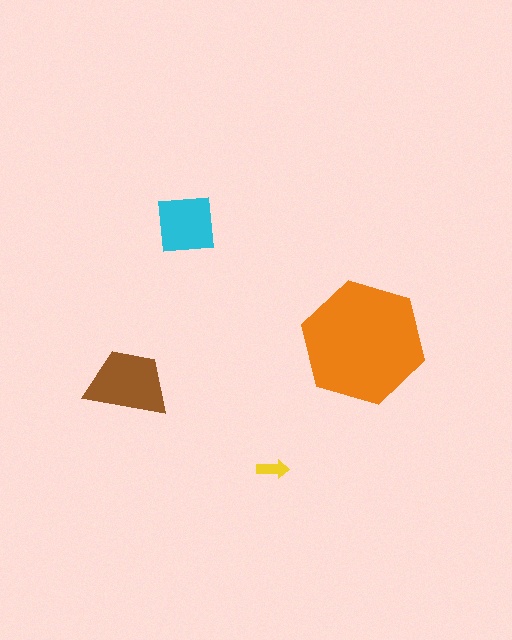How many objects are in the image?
There are 4 objects in the image.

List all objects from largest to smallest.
The orange hexagon, the brown trapezoid, the cyan square, the yellow arrow.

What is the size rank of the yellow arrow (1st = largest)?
4th.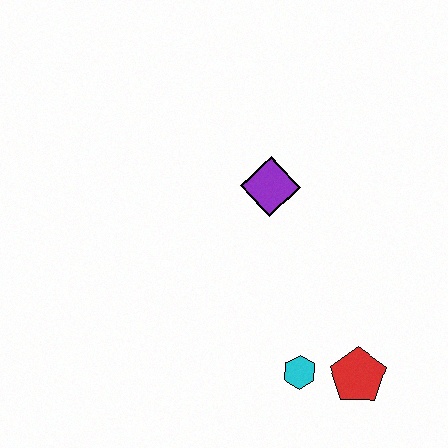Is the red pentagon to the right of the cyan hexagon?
Yes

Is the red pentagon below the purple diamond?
Yes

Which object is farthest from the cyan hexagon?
The purple diamond is farthest from the cyan hexagon.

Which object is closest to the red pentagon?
The cyan hexagon is closest to the red pentagon.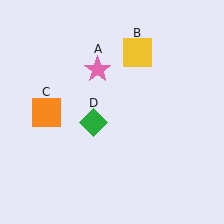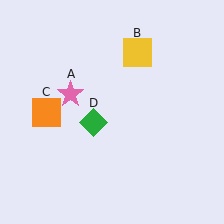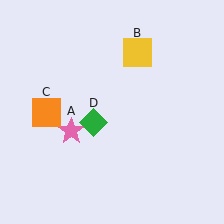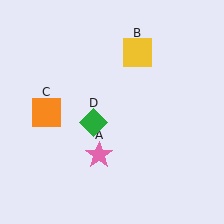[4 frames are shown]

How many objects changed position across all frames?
1 object changed position: pink star (object A).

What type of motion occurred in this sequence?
The pink star (object A) rotated counterclockwise around the center of the scene.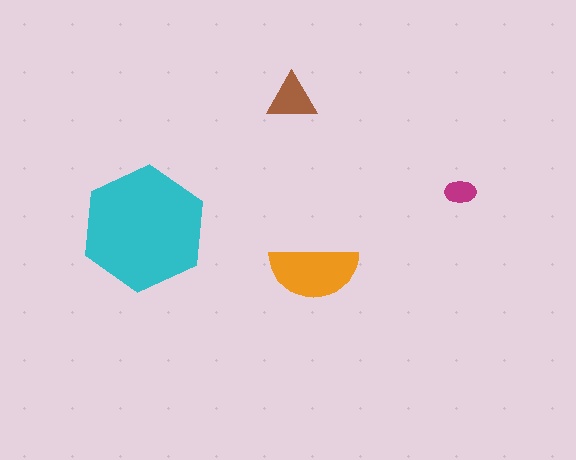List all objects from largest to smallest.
The cyan hexagon, the orange semicircle, the brown triangle, the magenta ellipse.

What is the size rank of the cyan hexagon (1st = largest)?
1st.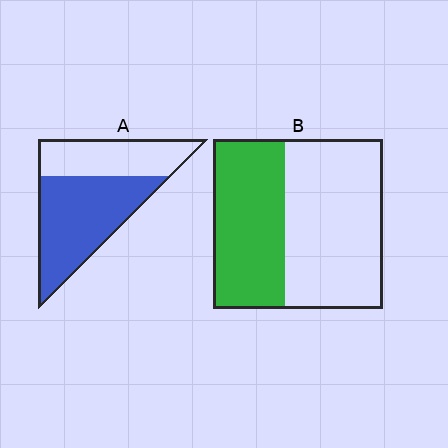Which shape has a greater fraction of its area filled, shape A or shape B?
Shape A.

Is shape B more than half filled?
No.